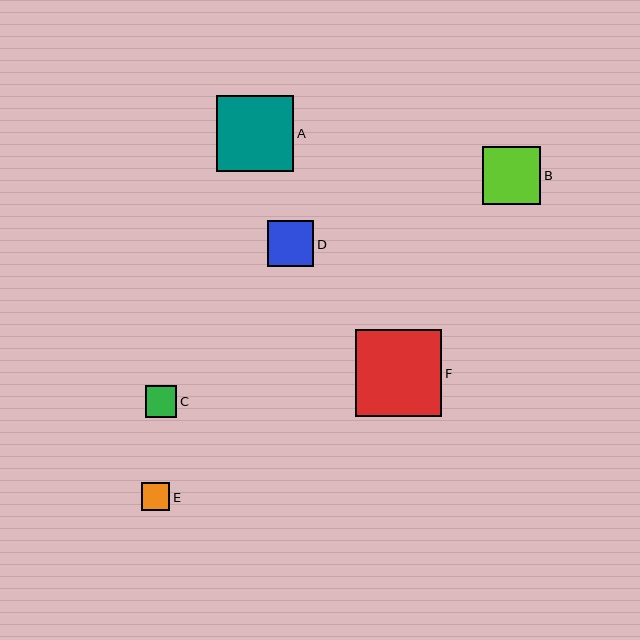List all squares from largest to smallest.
From largest to smallest: F, A, B, D, C, E.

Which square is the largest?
Square F is the largest with a size of approximately 87 pixels.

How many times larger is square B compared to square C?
Square B is approximately 1.8 times the size of square C.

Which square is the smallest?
Square E is the smallest with a size of approximately 28 pixels.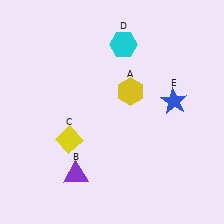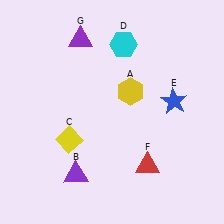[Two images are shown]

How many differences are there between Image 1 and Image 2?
There are 2 differences between the two images.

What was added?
A red triangle (F), a purple triangle (G) were added in Image 2.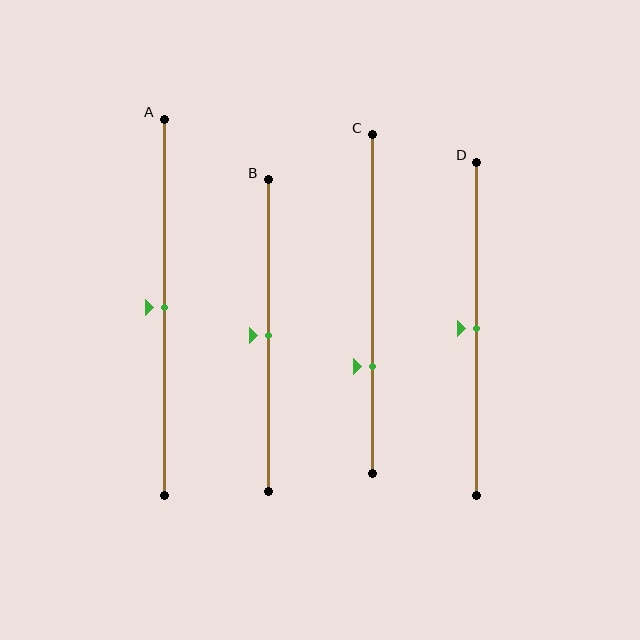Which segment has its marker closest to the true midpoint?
Segment A has its marker closest to the true midpoint.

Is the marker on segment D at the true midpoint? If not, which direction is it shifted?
Yes, the marker on segment D is at the true midpoint.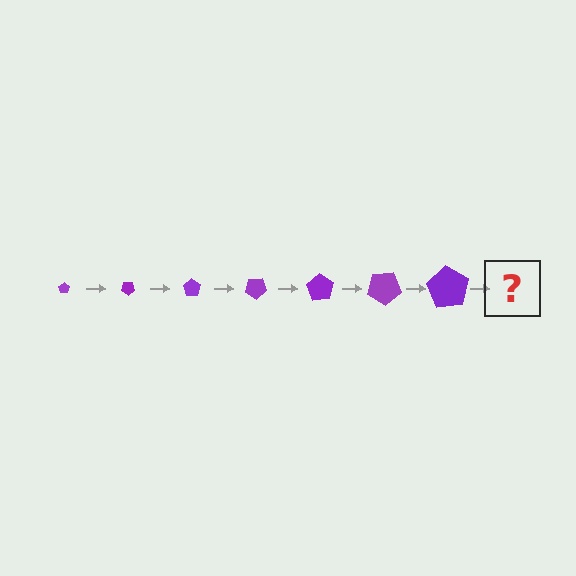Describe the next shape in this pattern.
It should be a pentagon, larger than the previous one and rotated 245 degrees from the start.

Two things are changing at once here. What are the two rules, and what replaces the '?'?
The two rules are that the pentagon grows larger each step and it rotates 35 degrees each step. The '?' should be a pentagon, larger than the previous one and rotated 245 degrees from the start.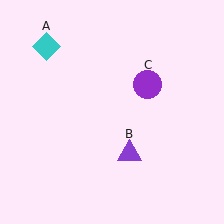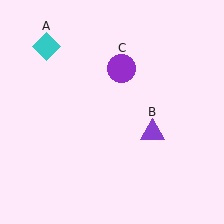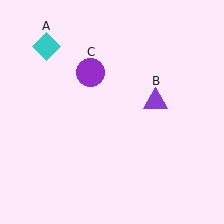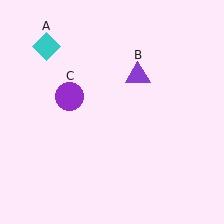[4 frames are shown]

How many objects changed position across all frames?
2 objects changed position: purple triangle (object B), purple circle (object C).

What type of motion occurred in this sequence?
The purple triangle (object B), purple circle (object C) rotated counterclockwise around the center of the scene.